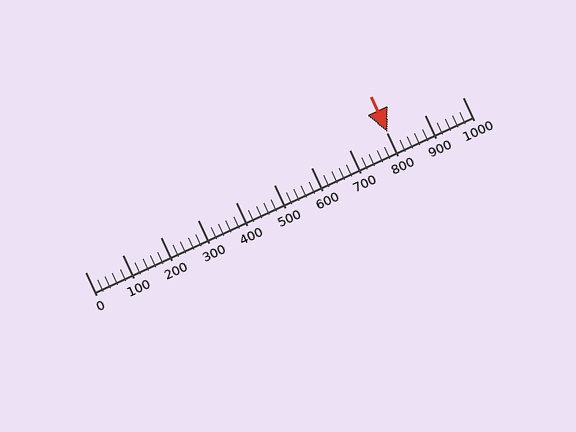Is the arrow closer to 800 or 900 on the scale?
The arrow is closer to 800.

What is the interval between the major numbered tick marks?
The major tick marks are spaced 100 units apart.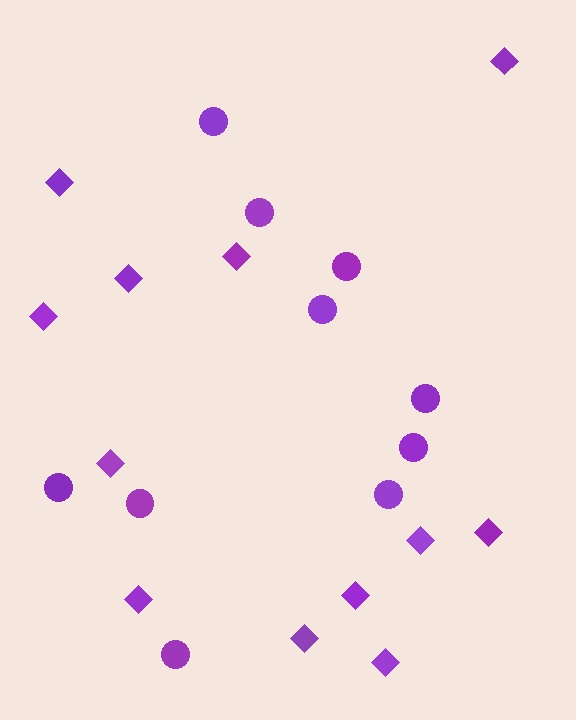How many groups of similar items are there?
There are 2 groups: one group of diamonds (12) and one group of circles (10).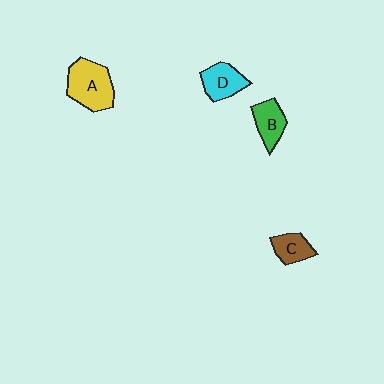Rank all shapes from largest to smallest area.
From largest to smallest: A (yellow), D (cyan), B (green), C (brown).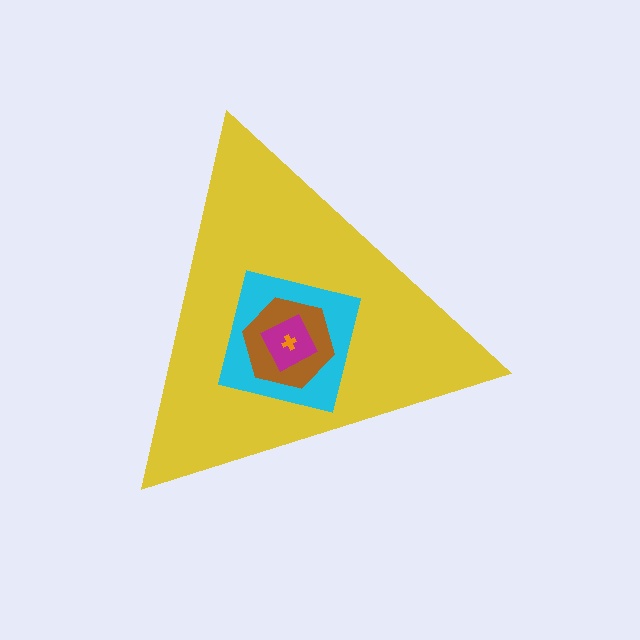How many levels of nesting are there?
5.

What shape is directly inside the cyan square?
The brown hexagon.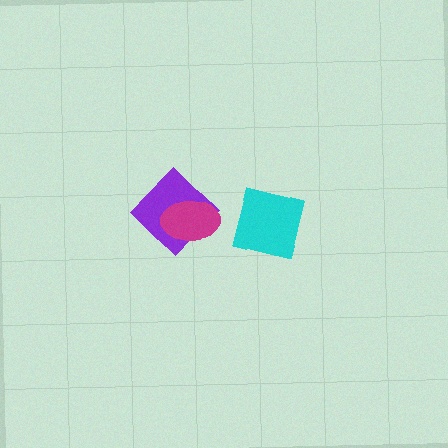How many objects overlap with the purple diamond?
1 object overlaps with the purple diamond.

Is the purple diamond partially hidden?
Yes, it is partially covered by another shape.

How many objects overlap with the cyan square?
0 objects overlap with the cyan square.